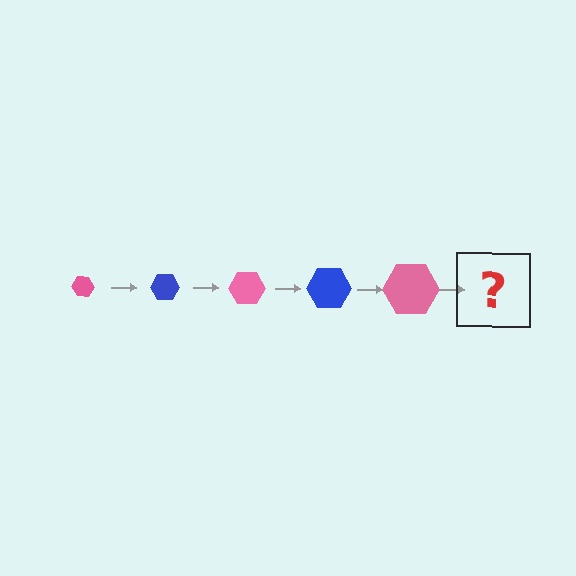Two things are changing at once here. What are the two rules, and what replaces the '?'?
The two rules are that the hexagon grows larger each step and the color cycles through pink and blue. The '?' should be a blue hexagon, larger than the previous one.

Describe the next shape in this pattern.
It should be a blue hexagon, larger than the previous one.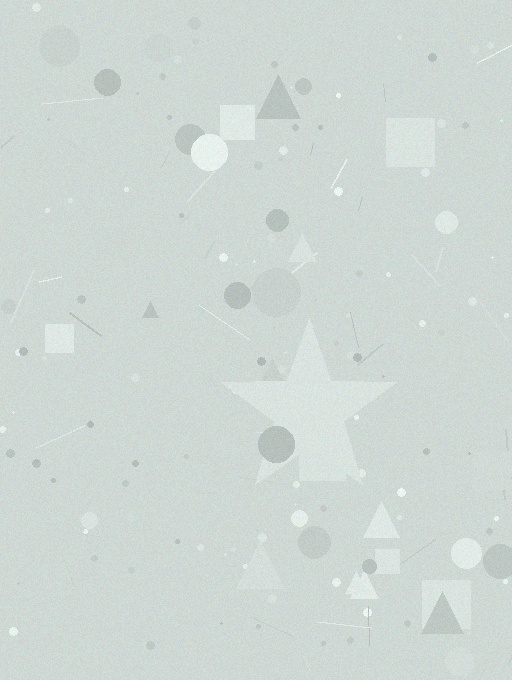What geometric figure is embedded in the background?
A star is embedded in the background.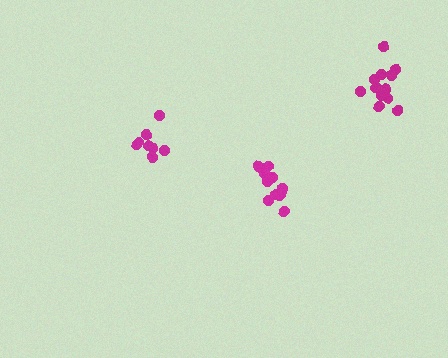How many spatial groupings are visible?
There are 3 spatial groupings.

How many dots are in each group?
Group 1: 8 dots, Group 2: 13 dots, Group 3: 12 dots (33 total).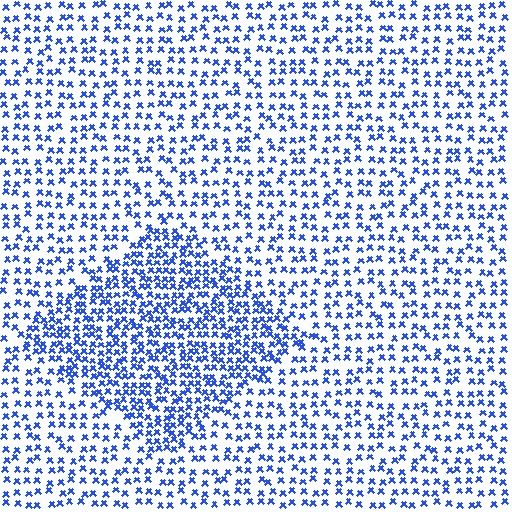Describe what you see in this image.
The image contains small blue elements arranged at two different densities. A diamond-shaped region is visible where the elements are more densely packed than the surrounding area.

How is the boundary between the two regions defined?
The boundary is defined by a change in element density (approximately 1.9x ratio). All elements are the same color, size, and shape.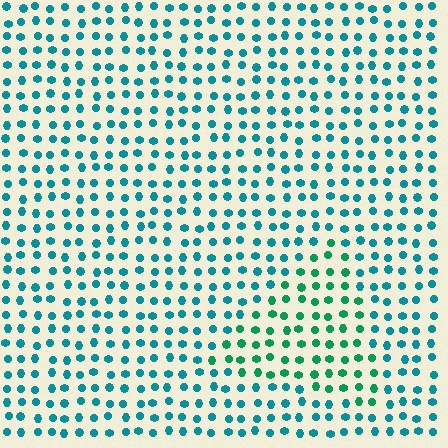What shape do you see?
I see a triangle.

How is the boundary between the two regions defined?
The boundary is defined purely by a slight shift in hue (about 31 degrees). Spacing, size, and orientation are identical on both sides.